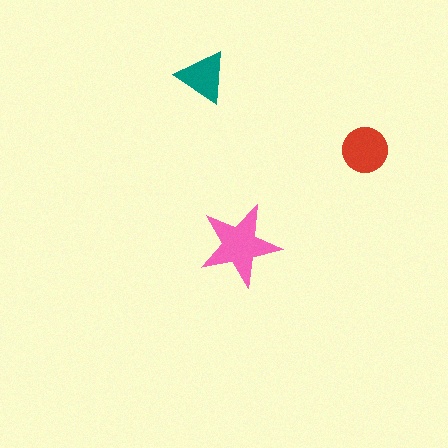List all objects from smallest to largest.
The teal triangle, the red circle, the pink star.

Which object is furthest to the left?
The teal triangle is leftmost.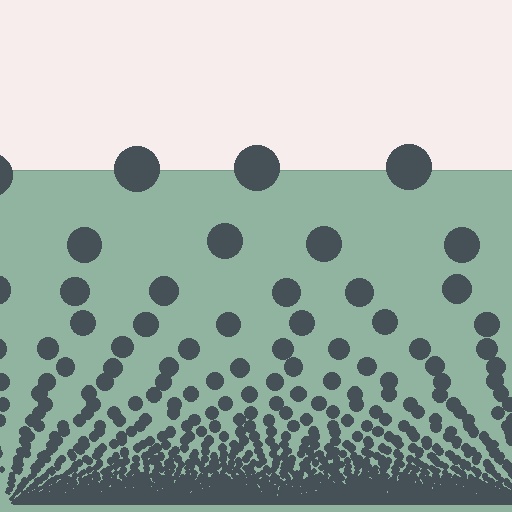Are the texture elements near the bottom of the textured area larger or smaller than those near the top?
Smaller. The gradient is inverted — elements near the bottom are smaller and denser.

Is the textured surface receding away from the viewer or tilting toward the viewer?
The surface appears to tilt toward the viewer. Texture elements get larger and sparser toward the top.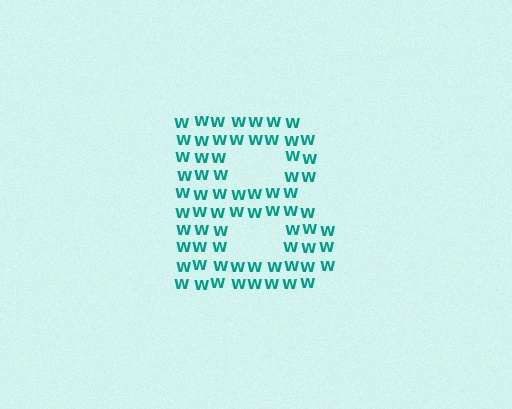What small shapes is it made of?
It is made of small letter W's.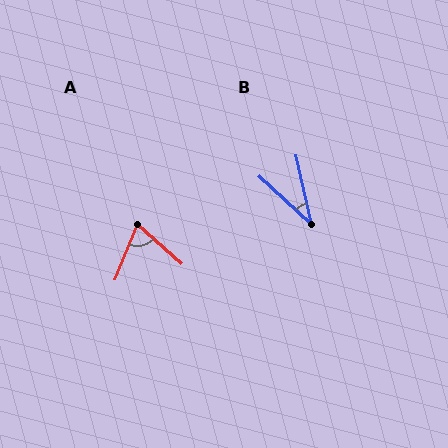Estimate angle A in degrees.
Approximately 70 degrees.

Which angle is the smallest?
B, at approximately 34 degrees.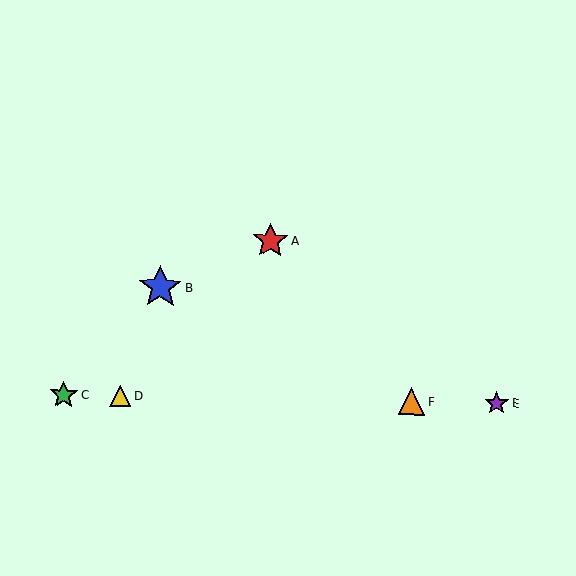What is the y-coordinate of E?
Object E is at y≈403.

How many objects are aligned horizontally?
4 objects (C, D, E, F) are aligned horizontally.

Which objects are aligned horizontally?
Objects C, D, E, F are aligned horizontally.